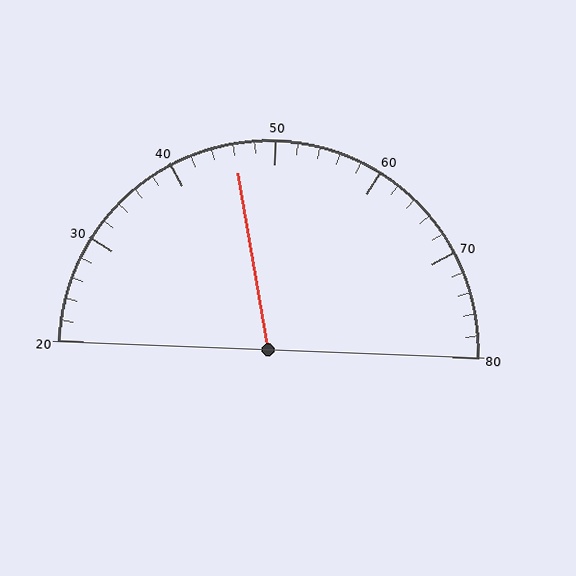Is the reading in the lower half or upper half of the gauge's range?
The reading is in the lower half of the range (20 to 80).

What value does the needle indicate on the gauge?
The needle indicates approximately 46.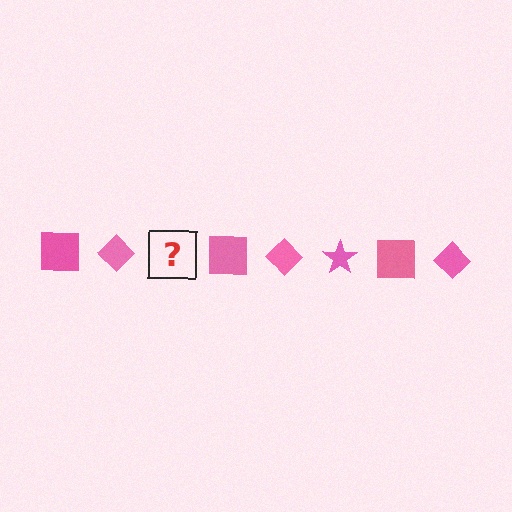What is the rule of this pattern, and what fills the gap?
The rule is that the pattern cycles through square, diamond, star shapes in pink. The gap should be filled with a pink star.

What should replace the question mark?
The question mark should be replaced with a pink star.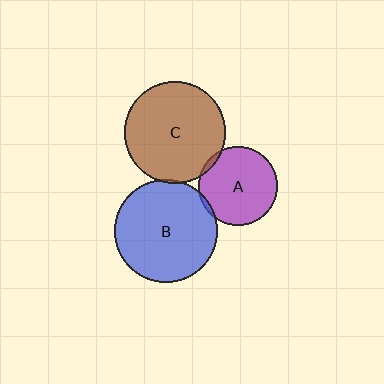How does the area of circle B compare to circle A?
Approximately 1.7 times.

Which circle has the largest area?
Circle B (blue).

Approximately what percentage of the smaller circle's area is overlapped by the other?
Approximately 5%.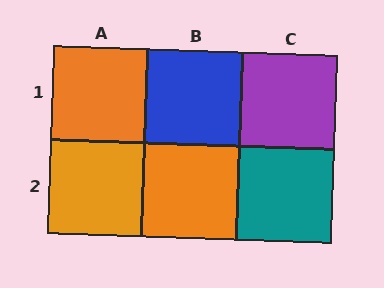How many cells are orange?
3 cells are orange.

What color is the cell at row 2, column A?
Orange.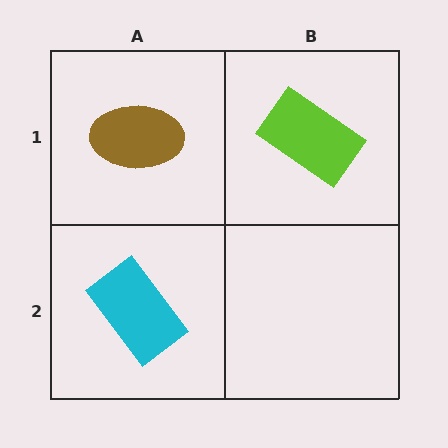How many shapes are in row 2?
1 shape.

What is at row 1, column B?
A lime rectangle.